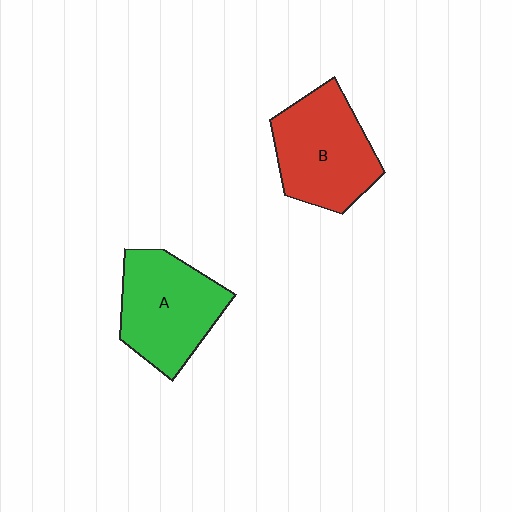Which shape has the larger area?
Shape B (red).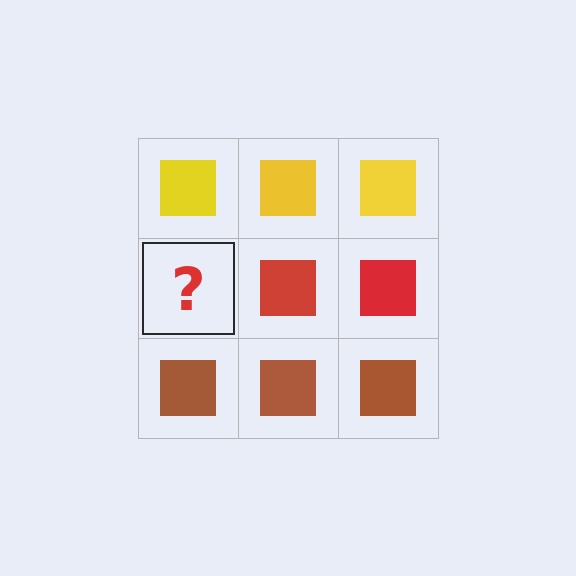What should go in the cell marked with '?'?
The missing cell should contain a red square.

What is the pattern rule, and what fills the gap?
The rule is that each row has a consistent color. The gap should be filled with a red square.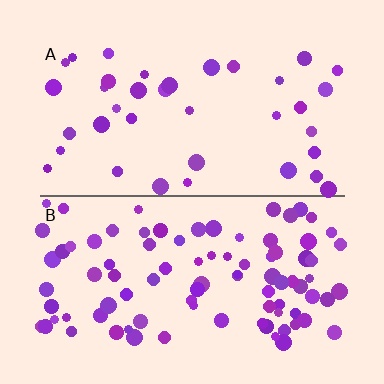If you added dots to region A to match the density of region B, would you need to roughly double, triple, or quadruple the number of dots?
Approximately triple.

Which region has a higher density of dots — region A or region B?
B (the bottom).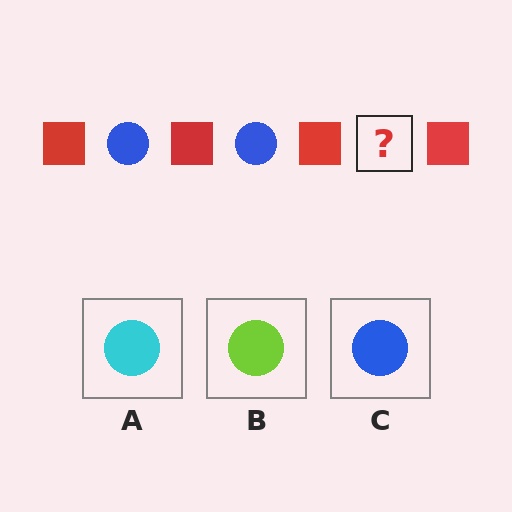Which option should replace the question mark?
Option C.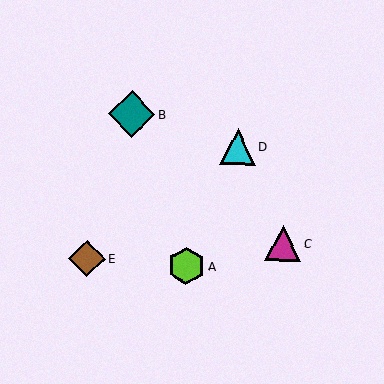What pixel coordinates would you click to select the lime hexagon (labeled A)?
Click at (186, 266) to select the lime hexagon A.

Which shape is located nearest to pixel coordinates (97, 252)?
The brown diamond (labeled E) at (87, 258) is nearest to that location.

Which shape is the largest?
The teal diamond (labeled B) is the largest.